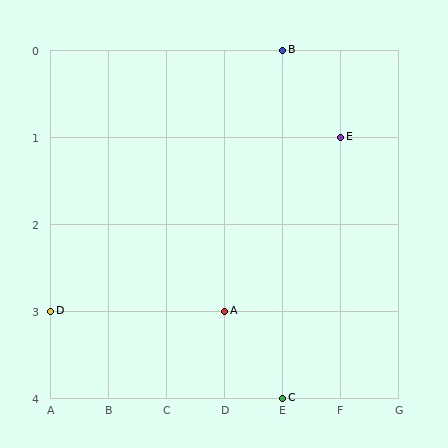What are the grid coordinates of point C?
Point C is at grid coordinates (E, 4).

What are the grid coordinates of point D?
Point D is at grid coordinates (A, 3).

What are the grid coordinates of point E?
Point E is at grid coordinates (F, 1).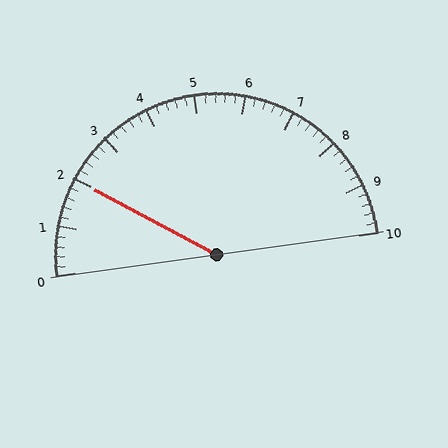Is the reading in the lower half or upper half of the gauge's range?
The reading is in the lower half of the range (0 to 10).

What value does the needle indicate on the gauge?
The needle indicates approximately 2.0.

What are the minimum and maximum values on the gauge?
The gauge ranges from 0 to 10.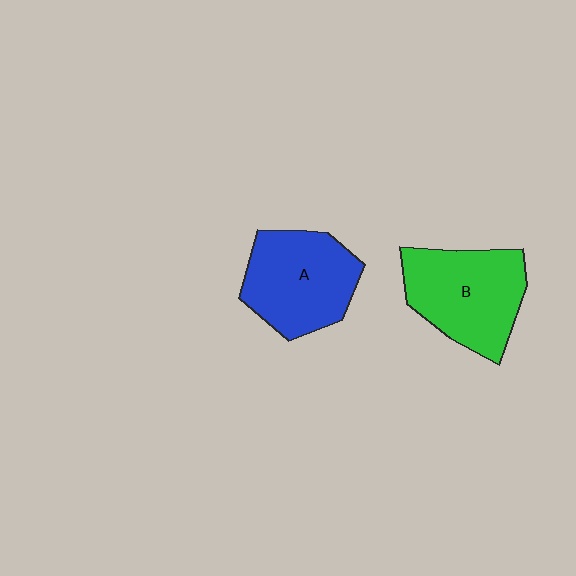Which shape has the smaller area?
Shape A (blue).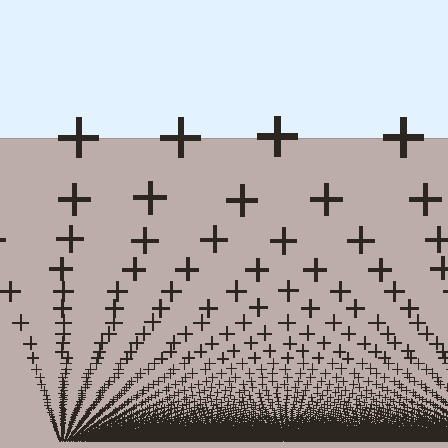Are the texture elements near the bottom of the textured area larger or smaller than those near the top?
Smaller. The gradient is inverted — elements near the bottom are smaller and denser.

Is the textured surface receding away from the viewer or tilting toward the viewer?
The surface appears to tilt toward the viewer. Texture elements get larger and sparser toward the top.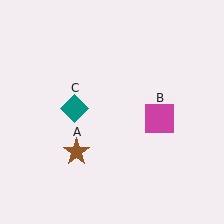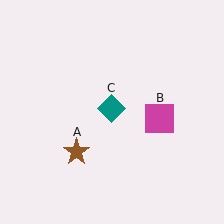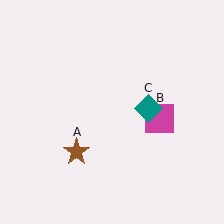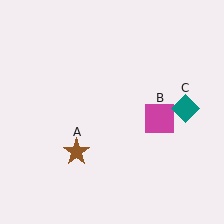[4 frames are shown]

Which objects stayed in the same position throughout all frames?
Brown star (object A) and magenta square (object B) remained stationary.